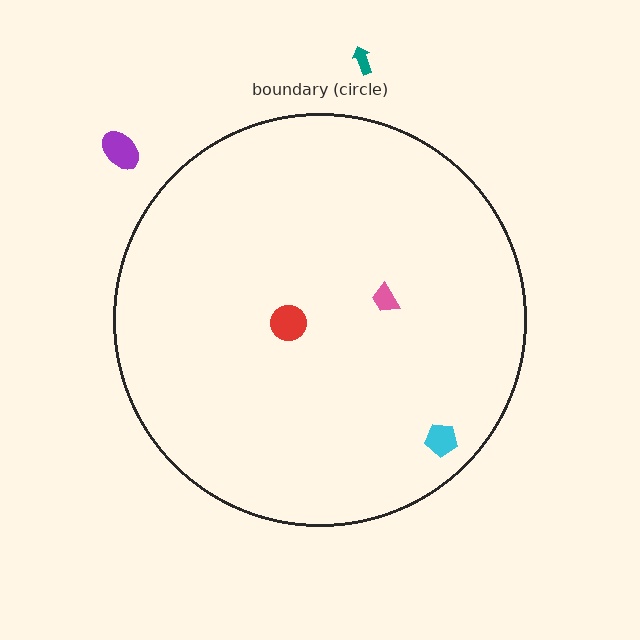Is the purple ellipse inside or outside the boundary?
Outside.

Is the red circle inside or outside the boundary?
Inside.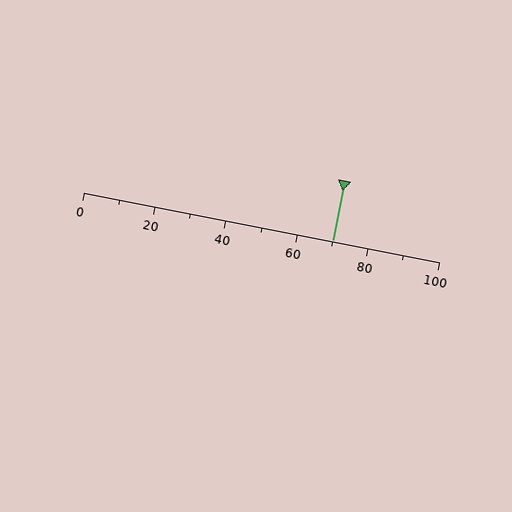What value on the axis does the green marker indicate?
The marker indicates approximately 70.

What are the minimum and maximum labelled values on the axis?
The axis runs from 0 to 100.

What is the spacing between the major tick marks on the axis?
The major ticks are spaced 20 apart.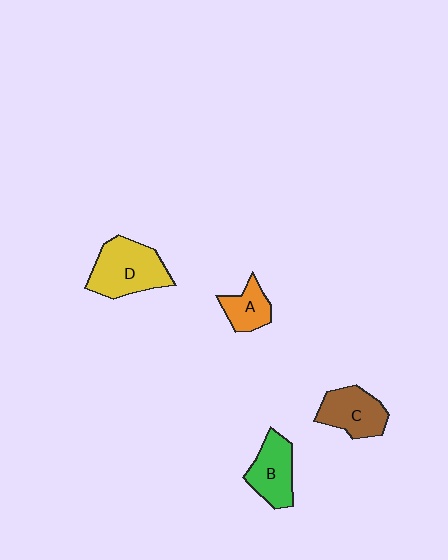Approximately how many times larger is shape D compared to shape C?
Approximately 1.4 times.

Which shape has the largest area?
Shape D (yellow).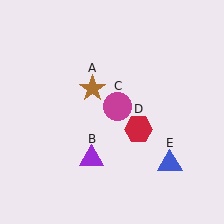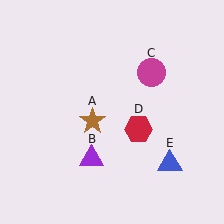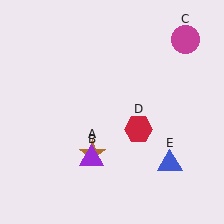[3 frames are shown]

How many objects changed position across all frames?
2 objects changed position: brown star (object A), magenta circle (object C).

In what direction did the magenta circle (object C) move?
The magenta circle (object C) moved up and to the right.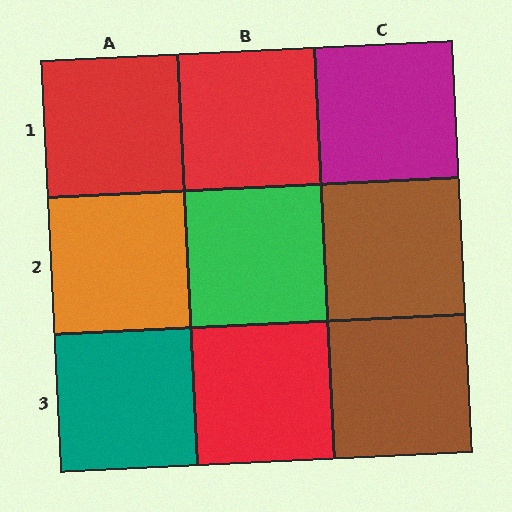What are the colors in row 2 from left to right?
Orange, green, brown.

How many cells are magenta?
1 cell is magenta.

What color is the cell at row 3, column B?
Red.